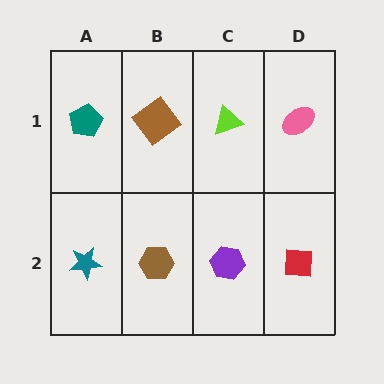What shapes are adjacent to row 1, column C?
A purple hexagon (row 2, column C), a brown diamond (row 1, column B), a pink ellipse (row 1, column D).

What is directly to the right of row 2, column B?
A purple hexagon.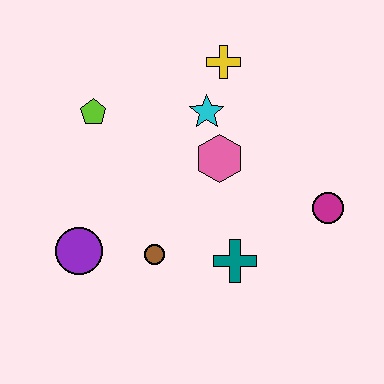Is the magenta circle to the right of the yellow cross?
Yes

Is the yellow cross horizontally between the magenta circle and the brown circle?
Yes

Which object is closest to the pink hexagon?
The cyan star is closest to the pink hexagon.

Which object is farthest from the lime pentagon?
The magenta circle is farthest from the lime pentagon.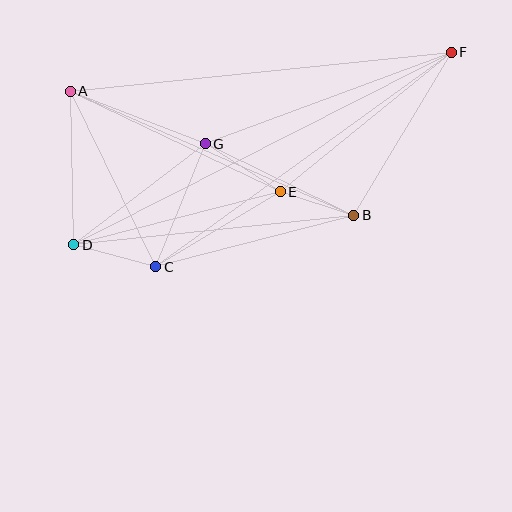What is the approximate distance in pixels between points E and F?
The distance between E and F is approximately 221 pixels.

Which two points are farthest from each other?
Points D and F are farthest from each other.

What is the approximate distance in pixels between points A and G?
The distance between A and G is approximately 145 pixels.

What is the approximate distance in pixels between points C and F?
The distance between C and F is approximately 365 pixels.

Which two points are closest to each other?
Points B and E are closest to each other.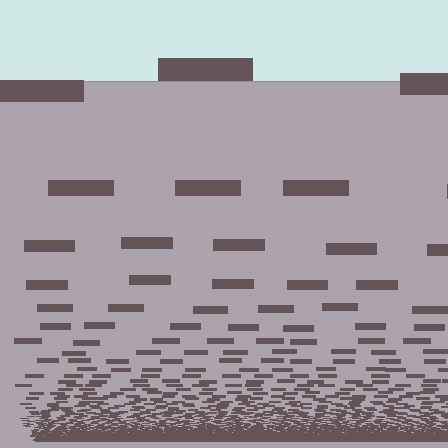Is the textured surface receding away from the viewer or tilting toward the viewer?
The surface appears to tilt toward the viewer. Texture elements get larger and sparser toward the top.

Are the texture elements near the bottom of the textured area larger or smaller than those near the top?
Smaller. The gradient is inverted — elements near the bottom are smaller and denser.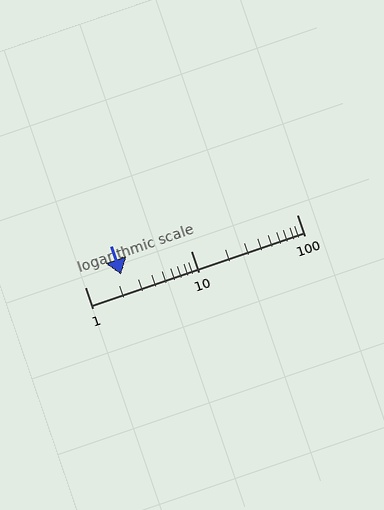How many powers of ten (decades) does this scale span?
The scale spans 2 decades, from 1 to 100.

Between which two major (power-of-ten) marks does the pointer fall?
The pointer is between 1 and 10.